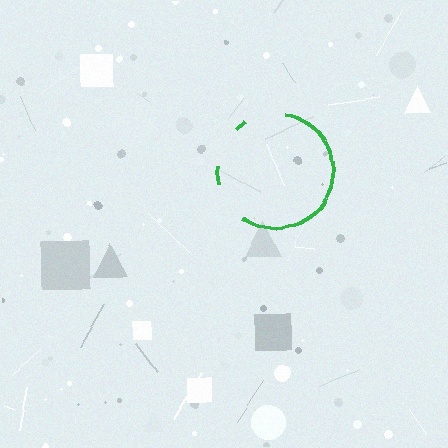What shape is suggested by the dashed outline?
The dashed outline suggests a circle.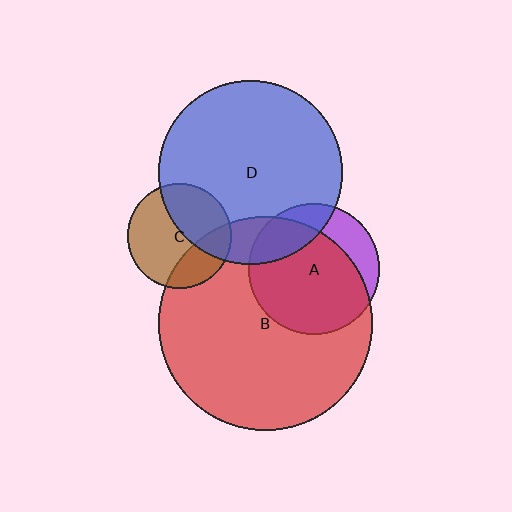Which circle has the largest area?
Circle B (red).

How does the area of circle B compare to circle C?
Approximately 4.2 times.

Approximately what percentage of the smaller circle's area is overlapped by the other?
Approximately 75%.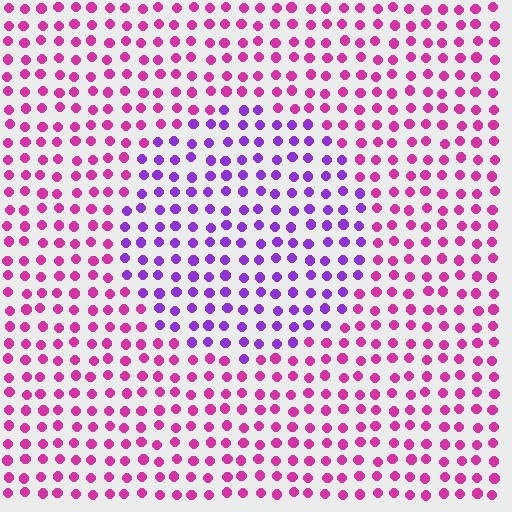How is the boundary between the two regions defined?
The boundary is defined purely by a slight shift in hue (about 45 degrees). Spacing, size, and orientation are identical on both sides.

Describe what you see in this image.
The image is filled with small magenta elements in a uniform arrangement. A circle-shaped region is visible where the elements are tinted to a slightly different hue, forming a subtle color boundary.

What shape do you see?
I see a circle.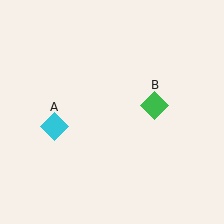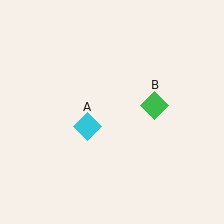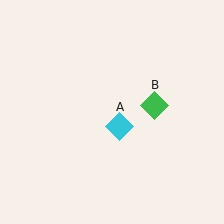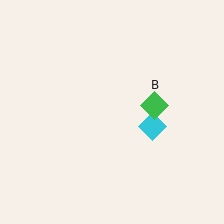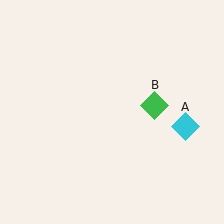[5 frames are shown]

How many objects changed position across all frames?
1 object changed position: cyan diamond (object A).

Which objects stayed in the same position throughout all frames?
Green diamond (object B) remained stationary.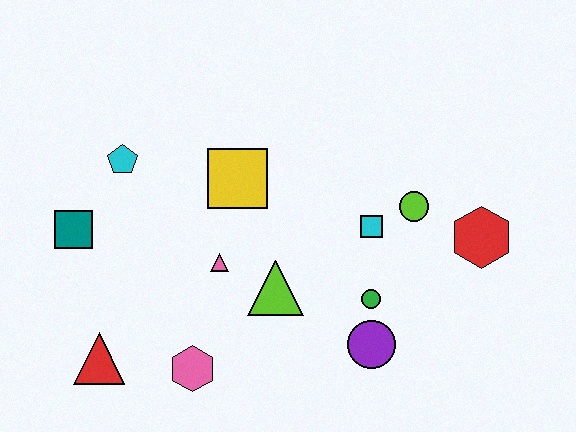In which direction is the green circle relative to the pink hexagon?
The green circle is to the right of the pink hexagon.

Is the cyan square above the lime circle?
No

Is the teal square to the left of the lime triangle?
Yes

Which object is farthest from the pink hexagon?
The red hexagon is farthest from the pink hexagon.